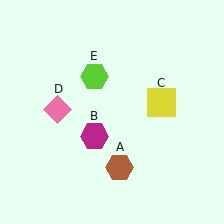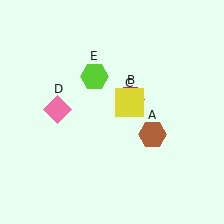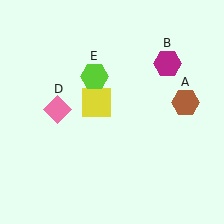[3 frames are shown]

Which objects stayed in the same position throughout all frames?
Pink diamond (object D) and lime hexagon (object E) remained stationary.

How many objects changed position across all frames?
3 objects changed position: brown hexagon (object A), magenta hexagon (object B), yellow square (object C).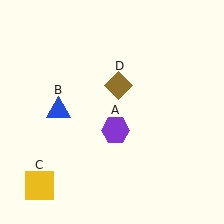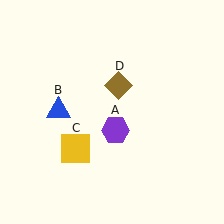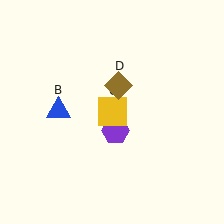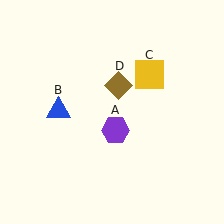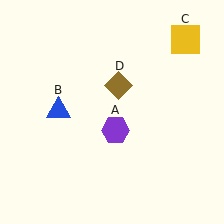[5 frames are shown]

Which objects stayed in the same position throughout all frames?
Purple hexagon (object A) and blue triangle (object B) and brown diamond (object D) remained stationary.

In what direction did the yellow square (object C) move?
The yellow square (object C) moved up and to the right.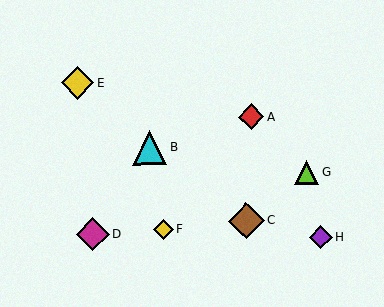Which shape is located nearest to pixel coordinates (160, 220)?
The yellow diamond (labeled F) at (163, 230) is nearest to that location.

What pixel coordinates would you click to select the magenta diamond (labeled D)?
Click at (93, 234) to select the magenta diamond D.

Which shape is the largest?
The brown diamond (labeled C) is the largest.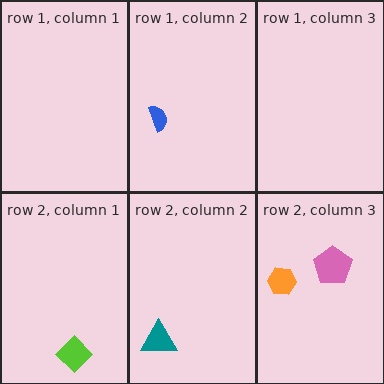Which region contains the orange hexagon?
The row 2, column 3 region.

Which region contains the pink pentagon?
The row 2, column 3 region.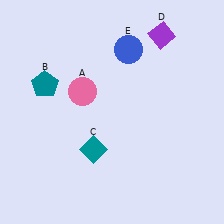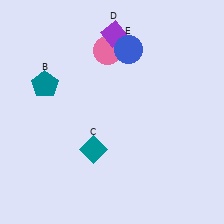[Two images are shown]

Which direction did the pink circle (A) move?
The pink circle (A) moved up.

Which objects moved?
The objects that moved are: the pink circle (A), the purple diamond (D).